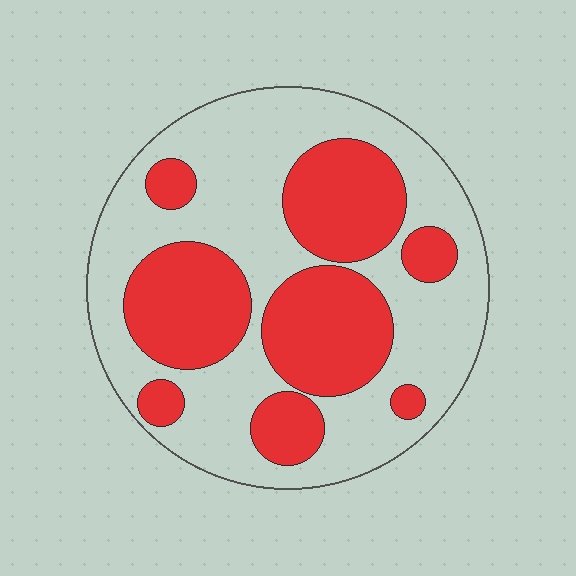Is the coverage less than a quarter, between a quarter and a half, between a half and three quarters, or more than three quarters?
Between a quarter and a half.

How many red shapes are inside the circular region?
8.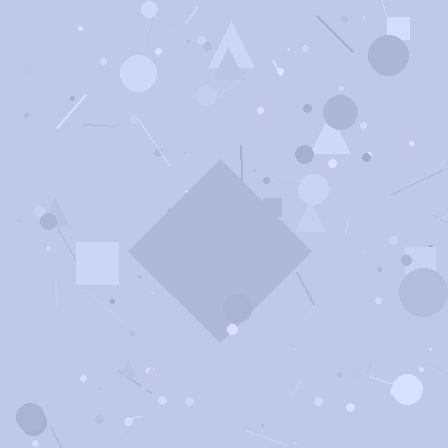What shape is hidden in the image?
A diamond is hidden in the image.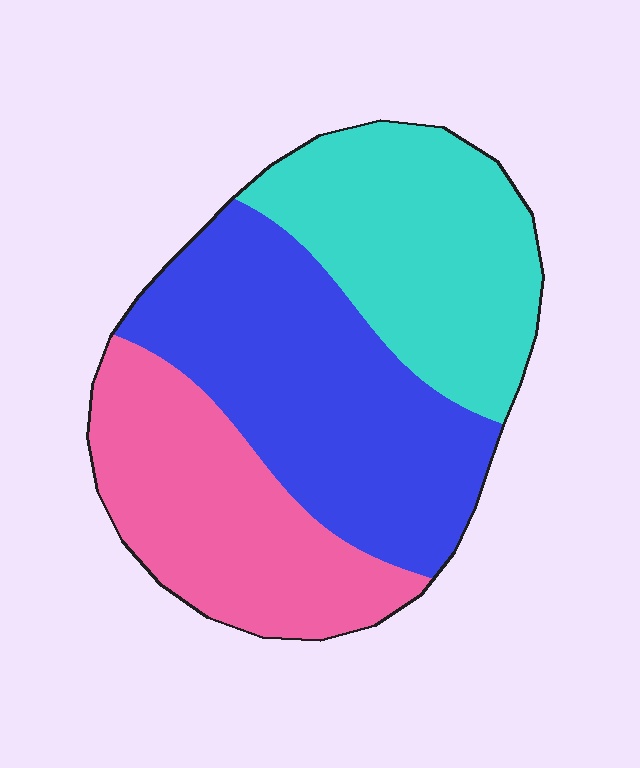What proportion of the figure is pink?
Pink takes up between a quarter and a half of the figure.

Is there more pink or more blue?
Blue.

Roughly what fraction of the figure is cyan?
Cyan takes up about one third (1/3) of the figure.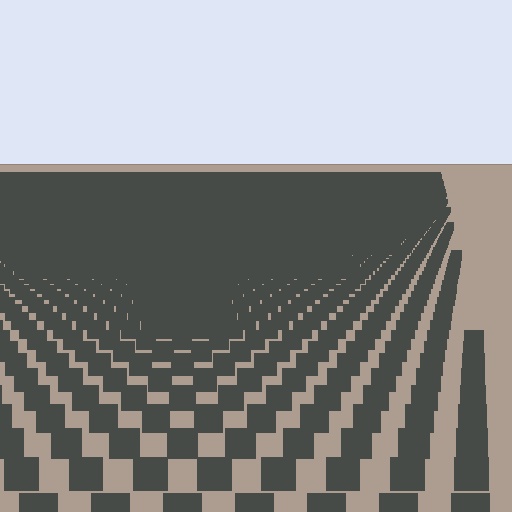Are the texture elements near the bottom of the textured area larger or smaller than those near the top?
Larger. Near the bottom, elements are closer to the viewer and appear at a bigger on-screen size.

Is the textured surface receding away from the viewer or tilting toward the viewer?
The surface is receding away from the viewer. Texture elements get smaller and denser toward the top.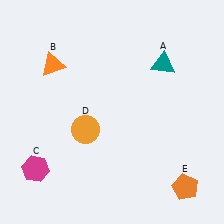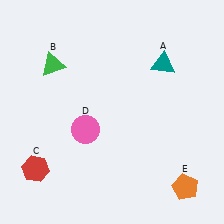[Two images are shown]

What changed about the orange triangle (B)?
In Image 1, B is orange. In Image 2, it changed to green.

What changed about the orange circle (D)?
In Image 1, D is orange. In Image 2, it changed to pink.